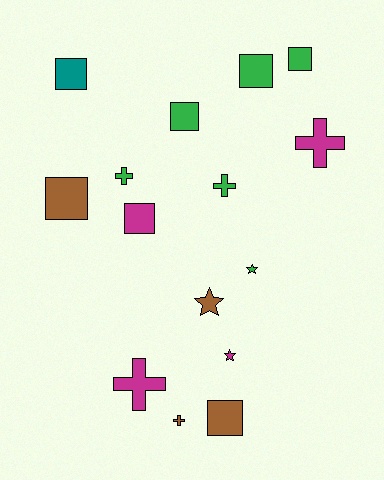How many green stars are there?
There is 1 green star.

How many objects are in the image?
There are 15 objects.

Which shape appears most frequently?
Square, with 7 objects.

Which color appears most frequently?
Green, with 6 objects.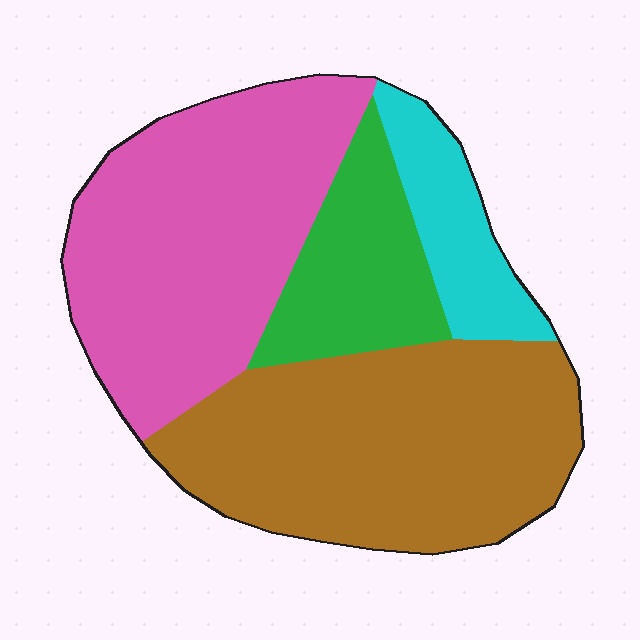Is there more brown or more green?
Brown.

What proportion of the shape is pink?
Pink takes up between a quarter and a half of the shape.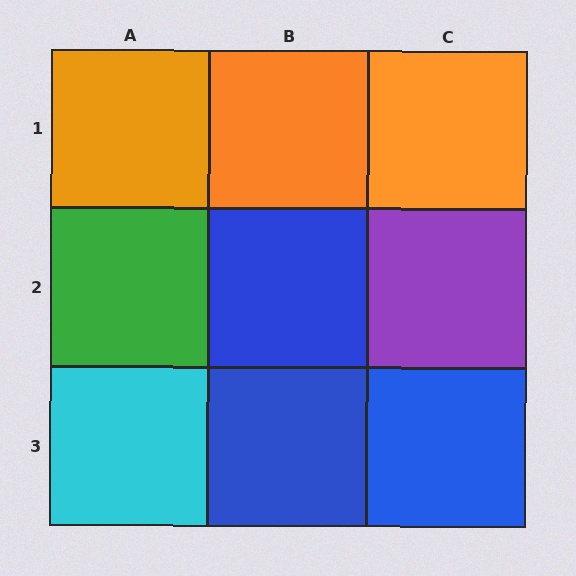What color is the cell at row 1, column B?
Orange.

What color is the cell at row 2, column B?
Blue.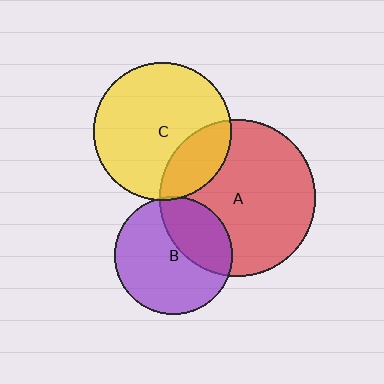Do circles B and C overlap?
Yes.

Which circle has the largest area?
Circle A (red).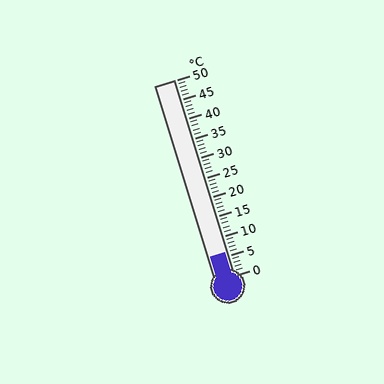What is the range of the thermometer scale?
The thermometer scale ranges from 0°C to 50°C.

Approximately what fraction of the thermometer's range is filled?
The thermometer is filled to approximately 10% of its range.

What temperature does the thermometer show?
The thermometer shows approximately 6°C.